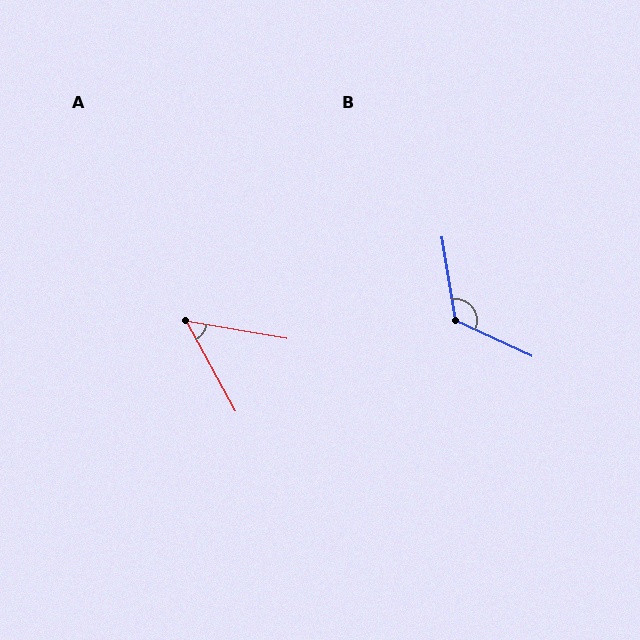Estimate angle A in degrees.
Approximately 52 degrees.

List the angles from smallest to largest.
A (52°), B (124°).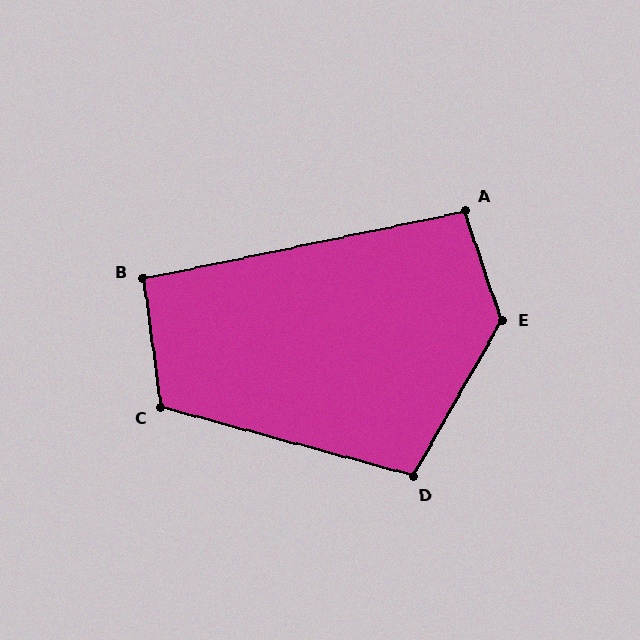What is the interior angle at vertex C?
Approximately 113 degrees (obtuse).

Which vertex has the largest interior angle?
E, at approximately 132 degrees.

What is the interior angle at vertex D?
Approximately 105 degrees (obtuse).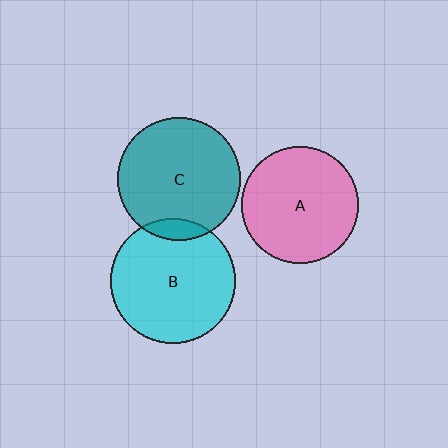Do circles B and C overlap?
Yes.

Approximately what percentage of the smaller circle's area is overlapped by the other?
Approximately 10%.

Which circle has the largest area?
Circle B (cyan).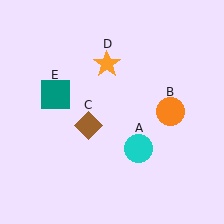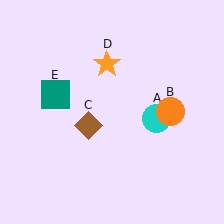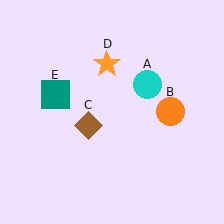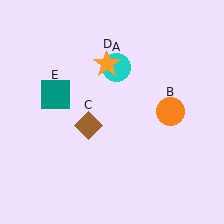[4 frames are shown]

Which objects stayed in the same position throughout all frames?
Orange circle (object B) and brown diamond (object C) and orange star (object D) and teal square (object E) remained stationary.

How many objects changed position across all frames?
1 object changed position: cyan circle (object A).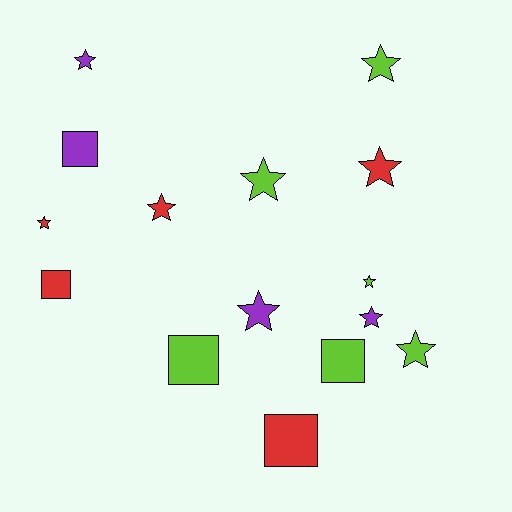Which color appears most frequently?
Lime, with 6 objects.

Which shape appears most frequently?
Star, with 10 objects.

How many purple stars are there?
There are 3 purple stars.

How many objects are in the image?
There are 15 objects.